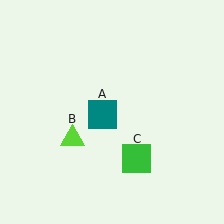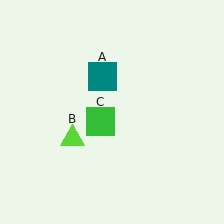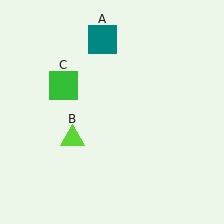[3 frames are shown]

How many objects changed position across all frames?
2 objects changed position: teal square (object A), green square (object C).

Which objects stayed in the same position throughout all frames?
Lime triangle (object B) remained stationary.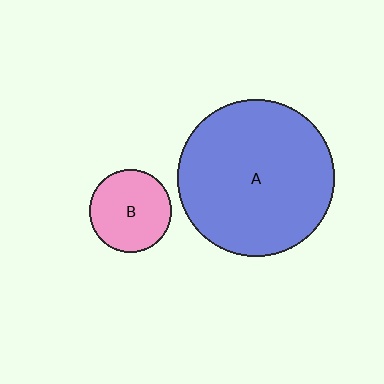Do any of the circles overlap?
No, none of the circles overlap.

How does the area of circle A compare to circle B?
Approximately 3.6 times.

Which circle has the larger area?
Circle A (blue).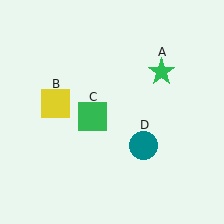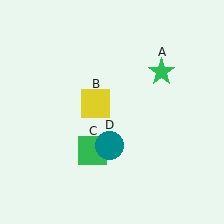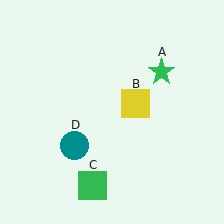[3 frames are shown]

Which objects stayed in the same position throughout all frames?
Green star (object A) remained stationary.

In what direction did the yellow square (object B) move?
The yellow square (object B) moved right.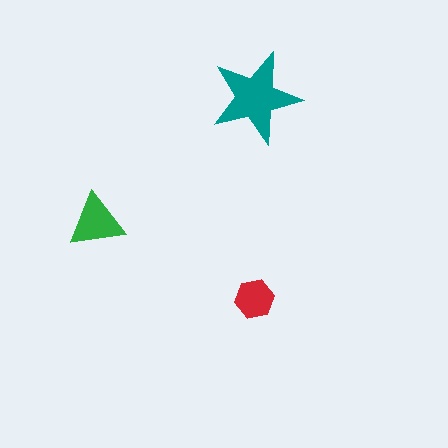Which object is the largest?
The teal star.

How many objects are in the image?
There are 3 objects in the image.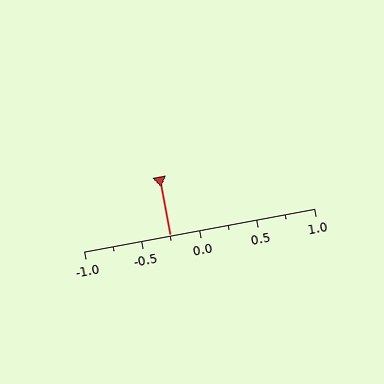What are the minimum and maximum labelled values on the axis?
The axis runs from -1.0 to 1.0.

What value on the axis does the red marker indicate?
The marker indicates approximately -0.25.